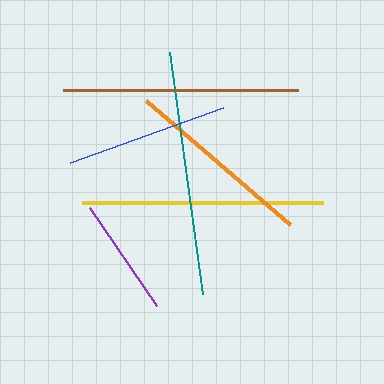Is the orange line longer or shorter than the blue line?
The orange line is longer than the blue line.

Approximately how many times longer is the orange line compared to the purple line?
The orange line is approximately 1.6 times the length of the purple line.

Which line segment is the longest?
The teal line is the longest at approximately 245 pixels.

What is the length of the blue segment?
The blue segment is approximately 163 pixels long.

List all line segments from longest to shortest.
From longest to shortest: teal, yellow, brown, orange, blue, purple.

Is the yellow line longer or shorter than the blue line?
The yellow line is longer than the blue line.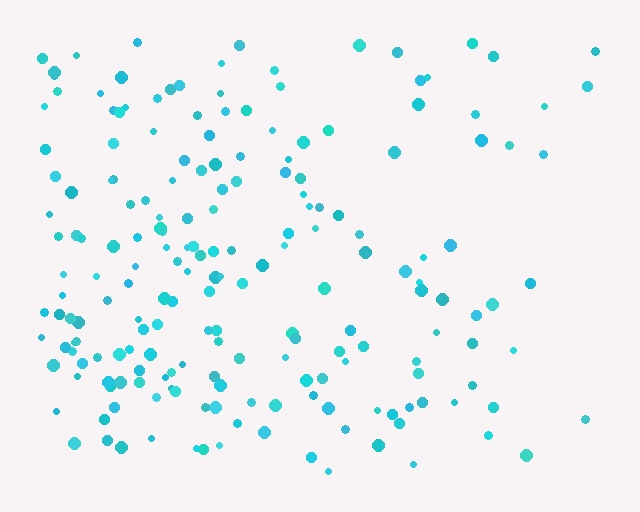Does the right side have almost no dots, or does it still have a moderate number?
Still a moderate number, just noticeably fewer than the left.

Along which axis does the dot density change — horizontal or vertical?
Horizontal.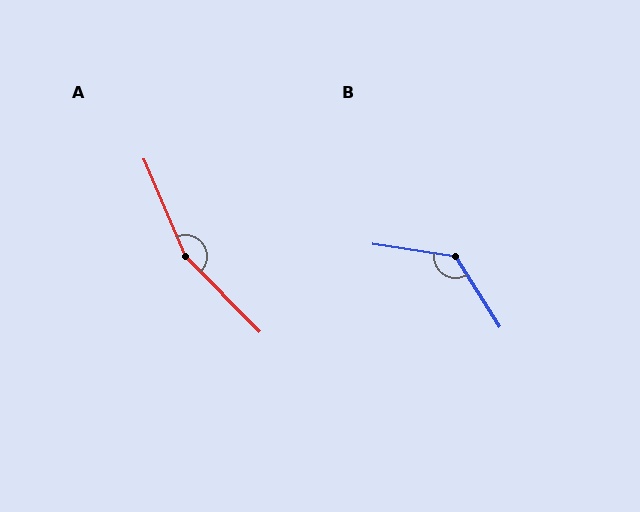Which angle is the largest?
A, at approximately 159 degrees.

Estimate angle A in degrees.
Approximately 159 degrees.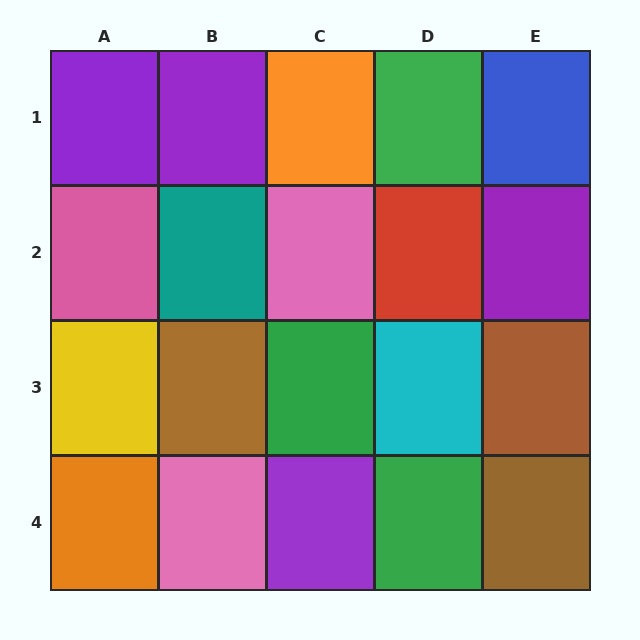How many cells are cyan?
1 cell is cyan.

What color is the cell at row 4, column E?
Brown.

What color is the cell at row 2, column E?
Purple.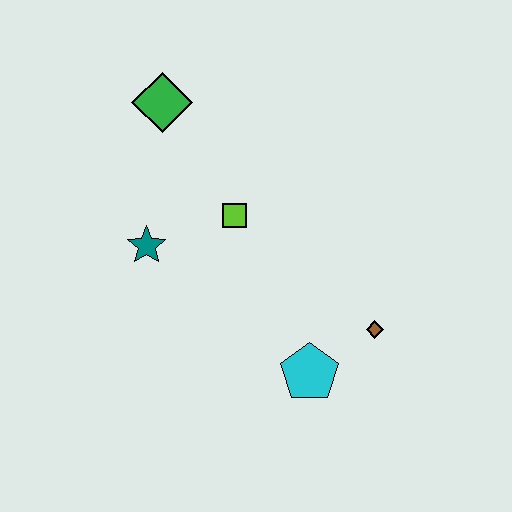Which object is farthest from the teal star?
The brown diamond is farthest from the teal star.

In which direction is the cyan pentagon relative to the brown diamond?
The cyan pentagon is to the left of the brown diamond.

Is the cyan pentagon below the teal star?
Yes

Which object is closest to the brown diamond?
The cyan pentagon is closest to the brown diamond.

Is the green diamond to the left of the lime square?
Yes